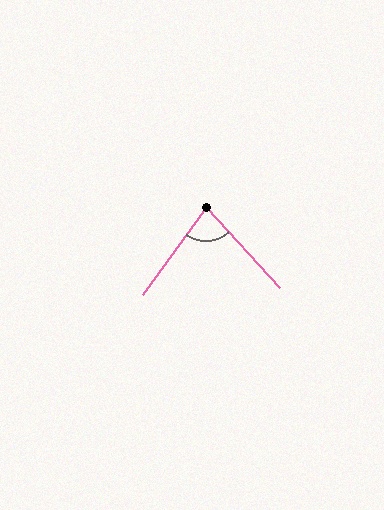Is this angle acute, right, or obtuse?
It is acute.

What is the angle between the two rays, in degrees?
Approximately 78 degrees.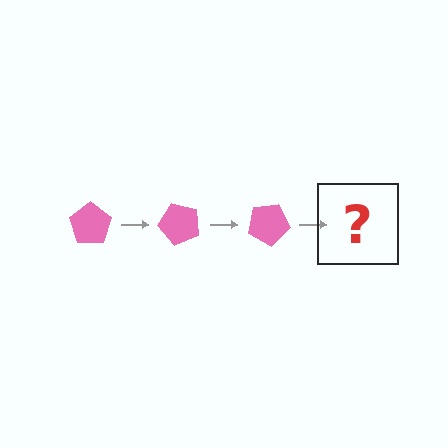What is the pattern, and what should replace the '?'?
The pattern is that the pentagon rotates 50 degrees each step. The '?' should be a pink pentagon rotated 150 degrees.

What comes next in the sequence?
The next element should be a pink pentagon rotated 150 degrees.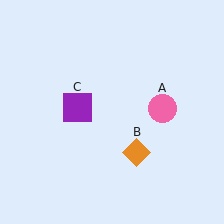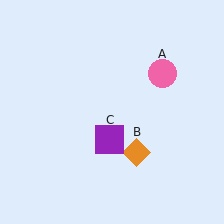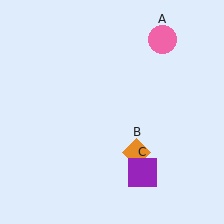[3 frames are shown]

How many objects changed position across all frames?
2 objects changed position: pink circle (object A), purple square (object C).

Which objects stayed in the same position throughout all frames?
Orange diamond (object B) remained stationary.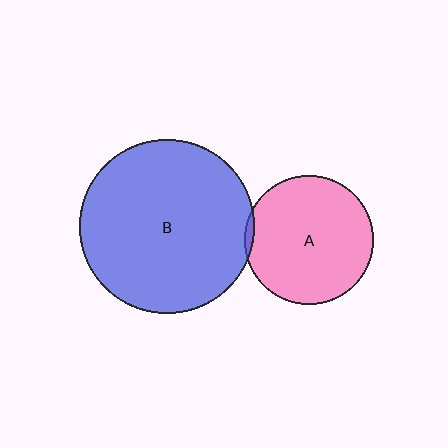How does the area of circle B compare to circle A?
Approximately 1.8 times.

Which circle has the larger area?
Circle B (blue).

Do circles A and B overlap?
Yes.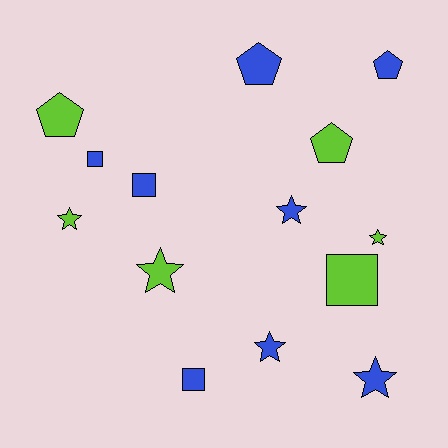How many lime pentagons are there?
There are 2 lime pentagons.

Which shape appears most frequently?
Star, with 6 objects.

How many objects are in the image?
There are 14 objects.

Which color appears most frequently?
Blue, with 8 objects.